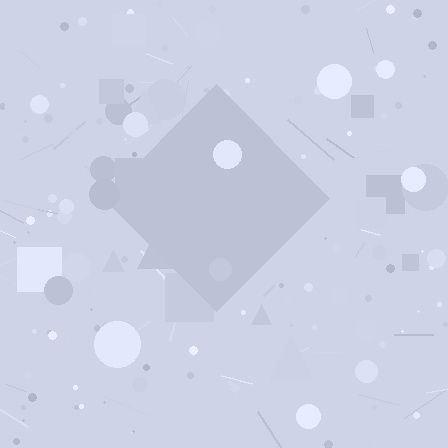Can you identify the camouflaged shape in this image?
The camouflaged shape is a diamond.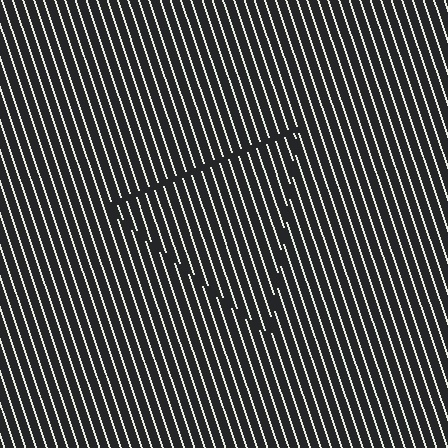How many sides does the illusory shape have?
3 sides — the line-ends trace a triangle.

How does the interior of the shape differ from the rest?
The interior of the shape contains the same grating, shifted by half a period — the contour is defined by the phase discontinuity where line-ends from the inner and outer gratings abut.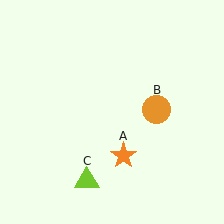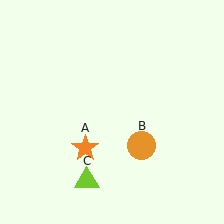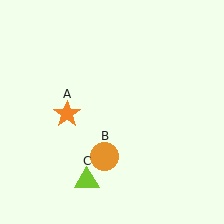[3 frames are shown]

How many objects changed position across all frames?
2 objects changed position: orange star (object A), orange circle (object B).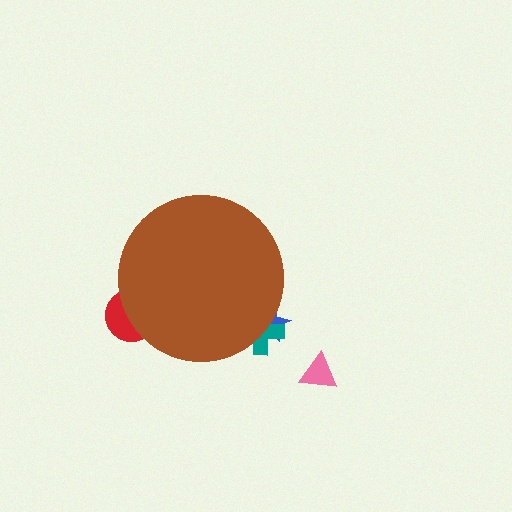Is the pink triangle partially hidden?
No, the pink triangle is fully visible.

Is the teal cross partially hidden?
Yes, the teal cross is partially hidden behind the brown circle.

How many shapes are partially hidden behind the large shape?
3 shapes are partially hidden.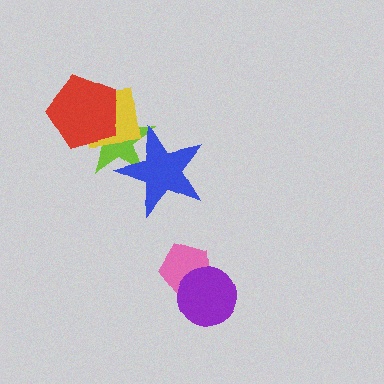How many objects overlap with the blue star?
2 objects overlap with the blue star.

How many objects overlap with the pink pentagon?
1 object overlaps with the pink pentagon.